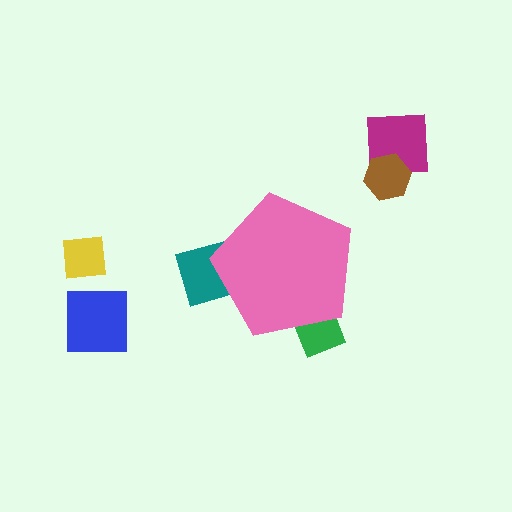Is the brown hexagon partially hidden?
No, the brown hexagon is fully visible.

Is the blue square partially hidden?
No, the blue square is fully visible.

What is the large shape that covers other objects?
A pink pentagon.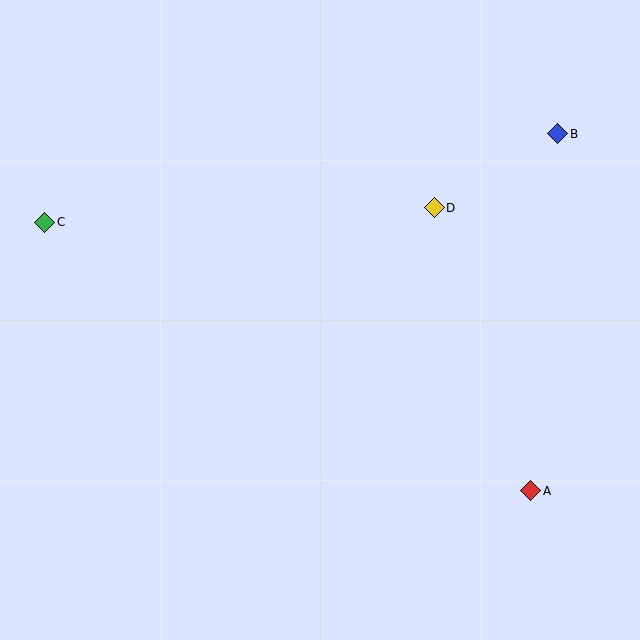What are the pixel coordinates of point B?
Point B is at (558, 134).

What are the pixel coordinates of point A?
Point A is at (531, 491).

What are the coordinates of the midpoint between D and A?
The midpoint between D and A is at (483, 349).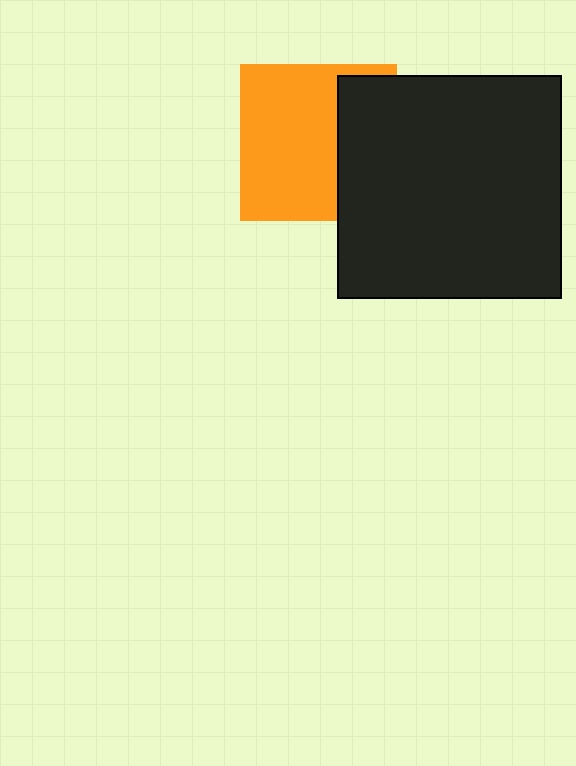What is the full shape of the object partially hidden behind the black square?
The partially hidden object is an orange square.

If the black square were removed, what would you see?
You would see the complete orange square.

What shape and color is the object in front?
The object in front is a black square.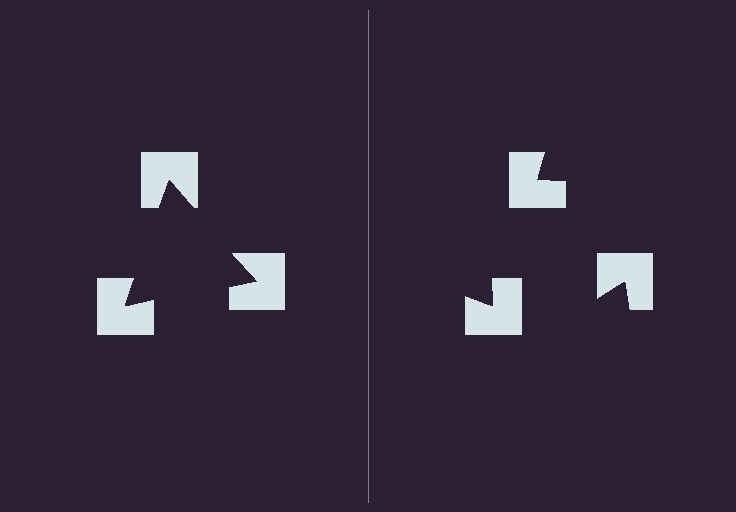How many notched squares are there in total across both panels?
6 — 3 on each side.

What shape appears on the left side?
An illusory triangle.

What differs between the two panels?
The notched squares are positioned identically on both sides; only the wedge orientations differ. On the left they align to a triangle; on the right they are misaligned.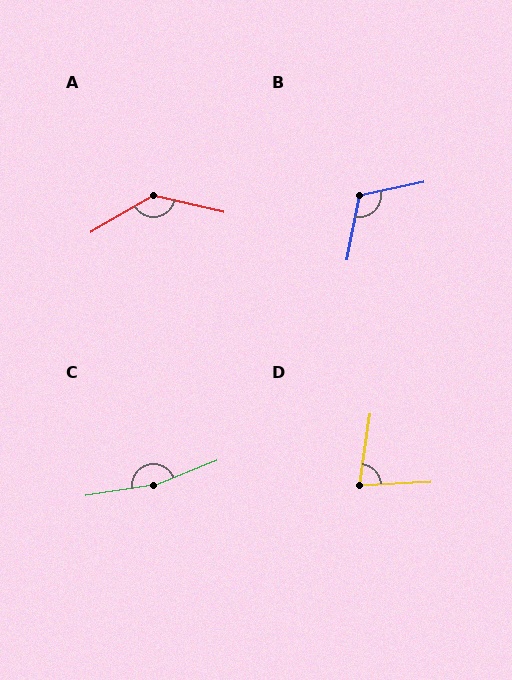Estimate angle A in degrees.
Approximately 137 degrees.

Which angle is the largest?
C, at approximately 167 degrees.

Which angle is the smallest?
D, at approximately 78 degrees.